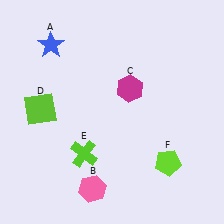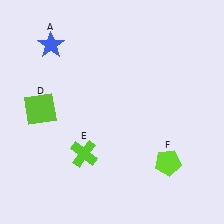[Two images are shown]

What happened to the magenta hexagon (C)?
The magenta hexagon (C) was removed in Image 2. It was in the top-right area of Image 1.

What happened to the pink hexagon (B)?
The pink hexagon (B) was removed in Image 2. It was in the bottom-left area of Image 1.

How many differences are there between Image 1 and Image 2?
There are 2 differences between the two images.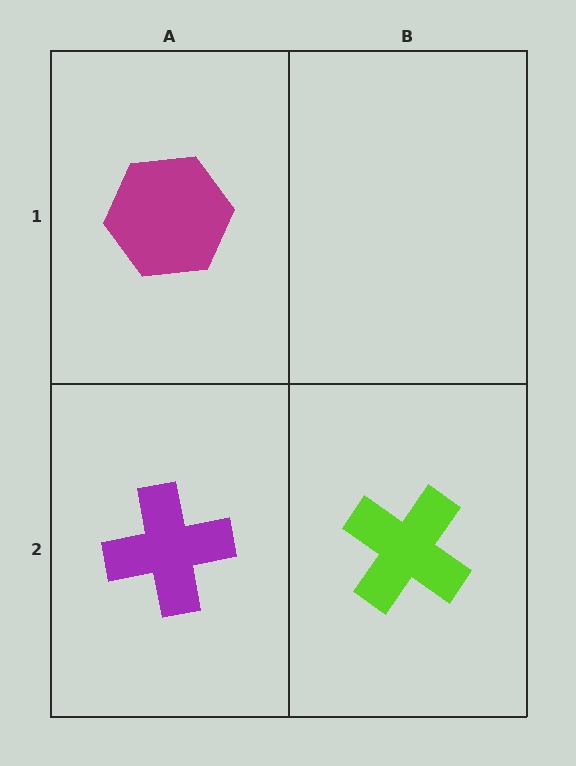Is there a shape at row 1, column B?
No, that cell is empty.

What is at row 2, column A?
A purple cross.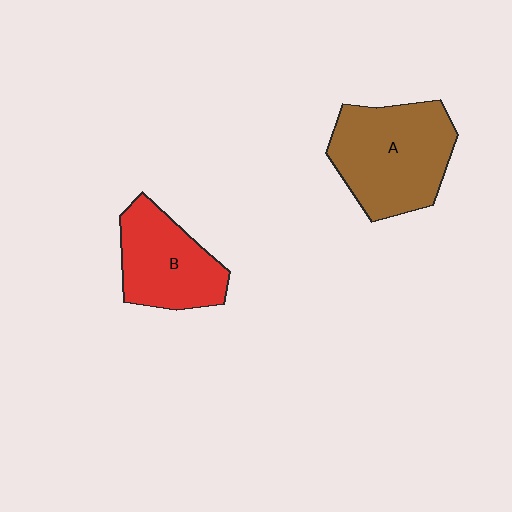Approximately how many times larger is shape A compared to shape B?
Approximately 1.4 times.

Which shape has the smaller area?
Shape B (red).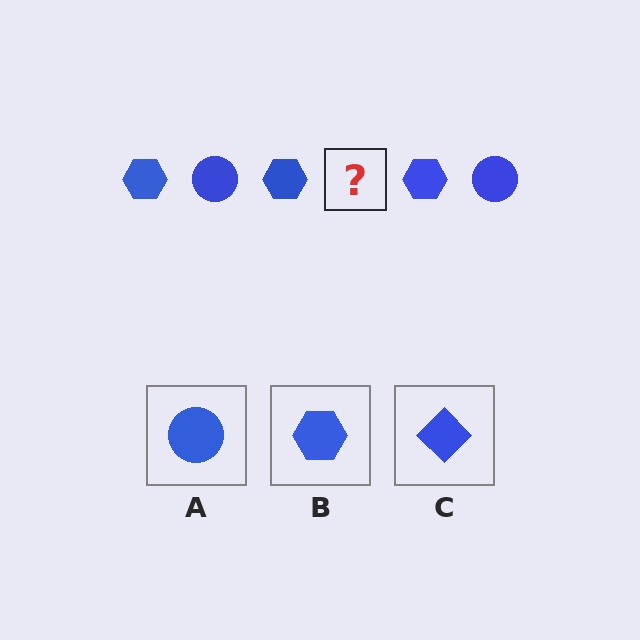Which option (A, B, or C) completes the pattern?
A.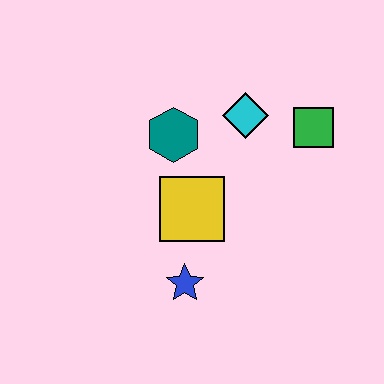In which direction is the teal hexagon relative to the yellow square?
The teal hexagon is above the yellow square.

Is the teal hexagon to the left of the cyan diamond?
Yes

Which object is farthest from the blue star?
The green square is farthest from the blue star.